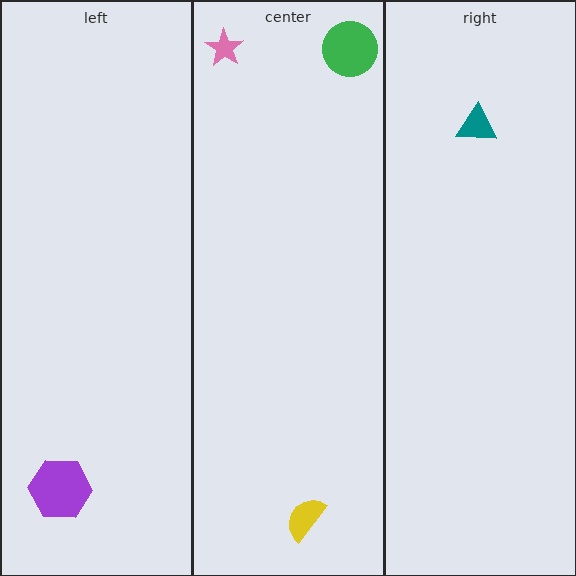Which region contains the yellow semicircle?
The center region.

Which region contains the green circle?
The center region.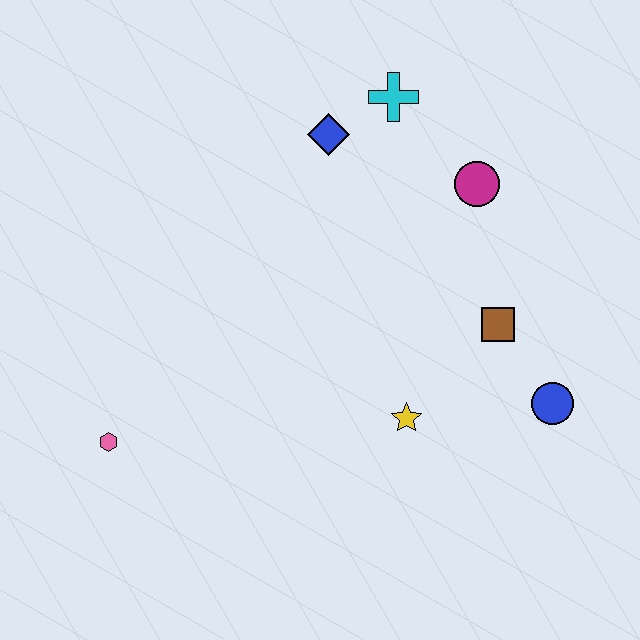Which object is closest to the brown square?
The blue circle is closest to the brown square.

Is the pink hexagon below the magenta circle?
Yes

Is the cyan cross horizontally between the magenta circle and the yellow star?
No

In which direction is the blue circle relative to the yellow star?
The blue circle is to the right of the yellow star.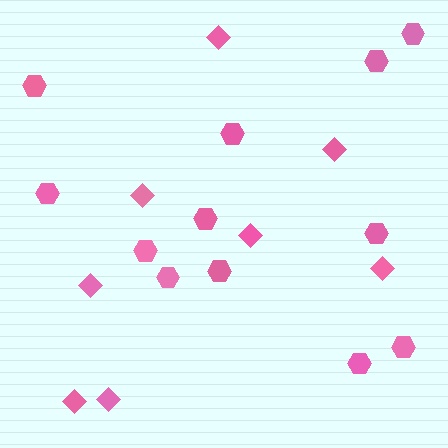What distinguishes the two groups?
There are 2 groups: one group of diamonds (8) and one group of hexagons (12).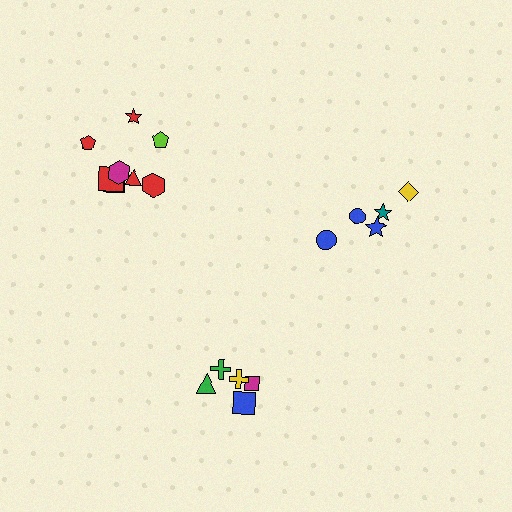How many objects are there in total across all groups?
There are 18 objects.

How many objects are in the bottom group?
There are 5 objects.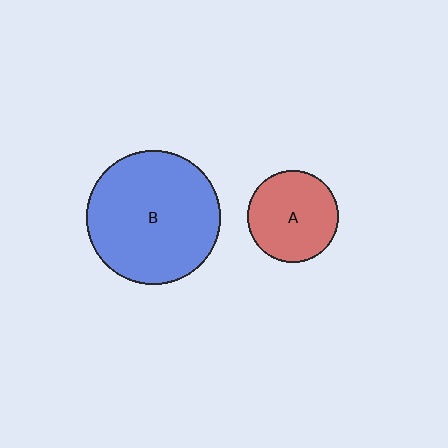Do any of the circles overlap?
No, none of the circles overlap.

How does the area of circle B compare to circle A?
Approximately 2.2 times.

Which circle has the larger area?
Circle B (blue).